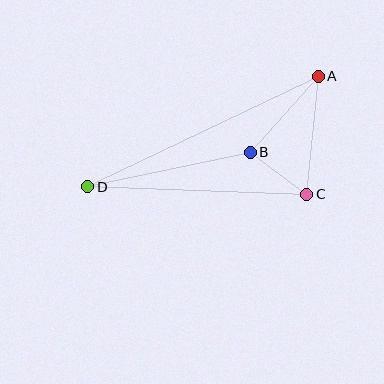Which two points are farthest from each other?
Points A and D are farthest from each other.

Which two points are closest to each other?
Points B and C are closest to each other.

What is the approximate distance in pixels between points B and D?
The distance between B and D is approximately 166 pixels.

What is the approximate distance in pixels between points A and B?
The distance between A and B is approximately 102 pixels.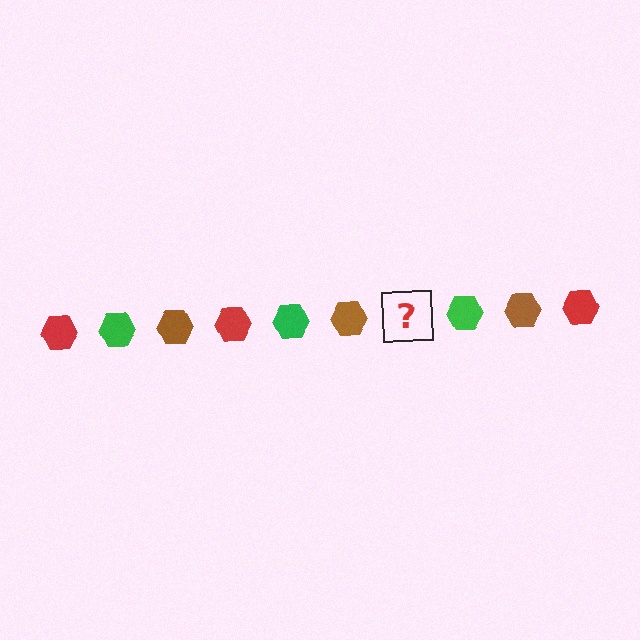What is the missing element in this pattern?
The missing element is a red hexagon.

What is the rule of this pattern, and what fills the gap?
The rule is that the pattern cycles through red, green, brown hexagons. The gap should be filled with a red hexagon.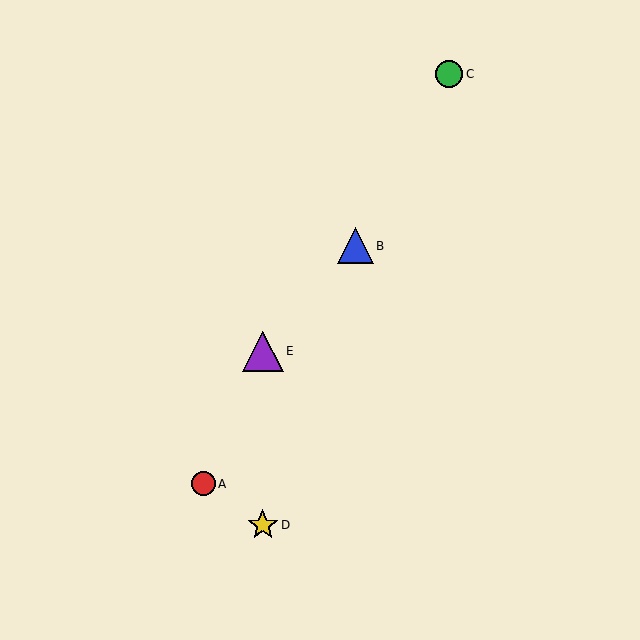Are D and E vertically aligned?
Yes, both are at x≈263.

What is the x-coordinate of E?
Object E is at x≈263.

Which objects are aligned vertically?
Objects D, E are aligned vertically.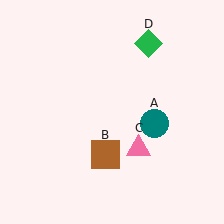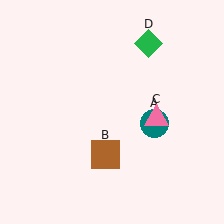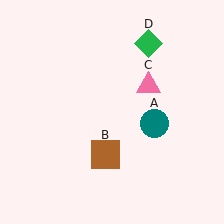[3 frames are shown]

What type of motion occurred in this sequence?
The pink triangle (object C) rotated counterclockwise around the center of the scene.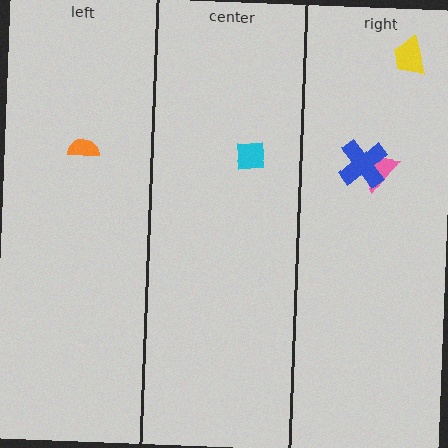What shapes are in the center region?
The cyan square.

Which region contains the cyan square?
The center region.